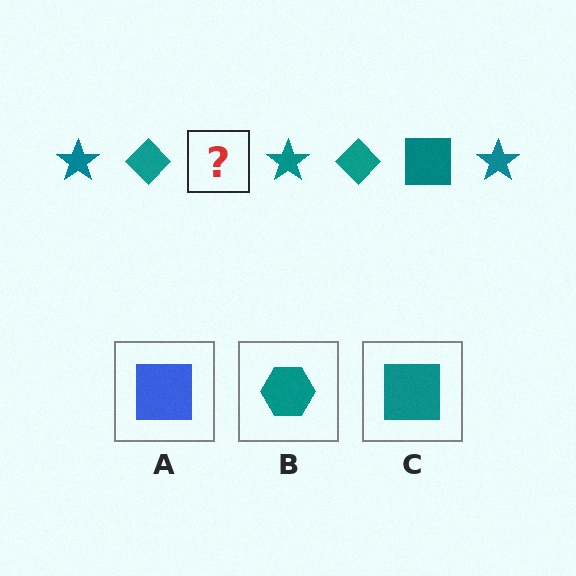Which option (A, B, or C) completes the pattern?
C.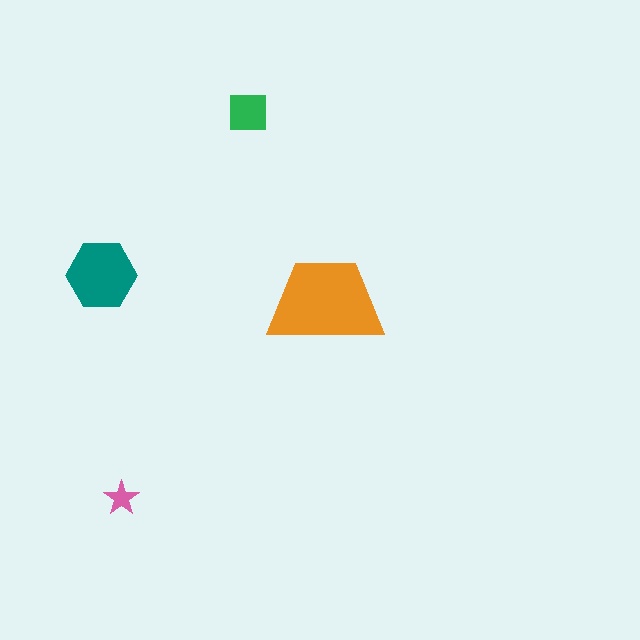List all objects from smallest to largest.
The pink star, the green square, the teal hexagon, the orange trapezoid.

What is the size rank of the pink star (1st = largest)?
4th.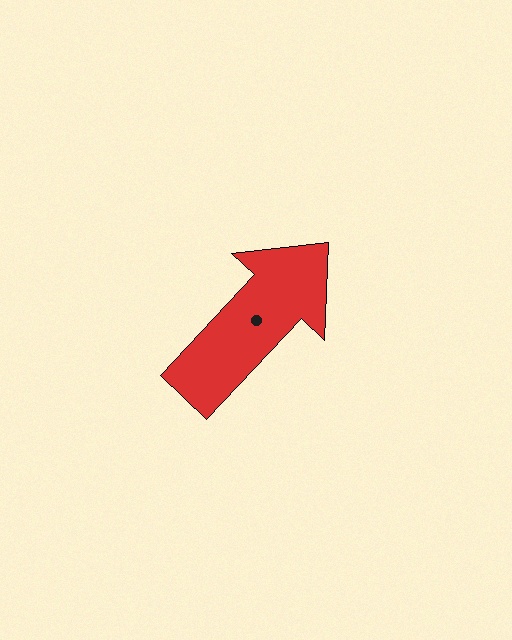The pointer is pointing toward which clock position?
Roughly 1 o'clock.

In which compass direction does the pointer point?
Northeast.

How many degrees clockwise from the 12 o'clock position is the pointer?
Approximately 43 degrees.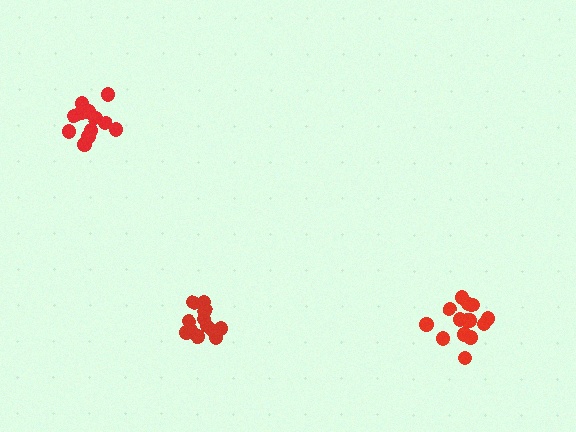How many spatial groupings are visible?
There are 3 spatial groupings.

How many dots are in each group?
Group 1: 12 dots, Group 2: 13 dots, Group 3: 14 dots (39 total).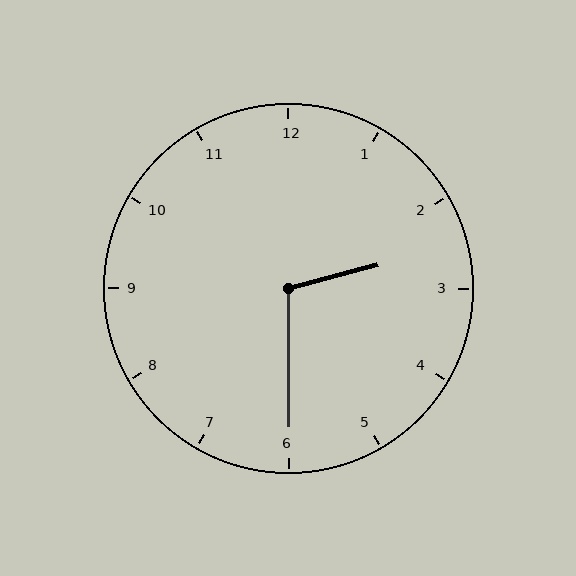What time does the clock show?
2:30.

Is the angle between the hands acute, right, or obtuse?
It is obtuse.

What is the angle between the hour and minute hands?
Approximately 105 degrees.